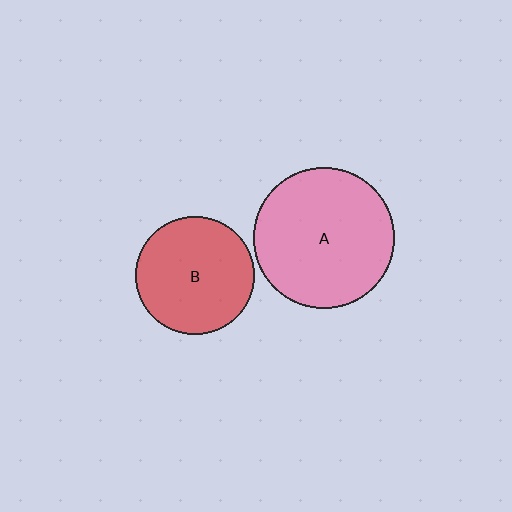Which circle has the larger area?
Circle A (pink).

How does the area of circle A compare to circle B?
Approximately 1.4 times.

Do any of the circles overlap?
No, none of the circles overlap.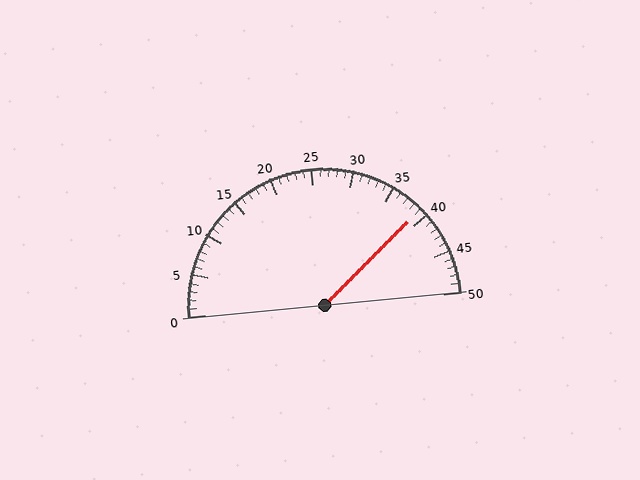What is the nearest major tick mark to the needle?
The nearest major tick mark is 40.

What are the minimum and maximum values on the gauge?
The gauge ranges from 0 to 50.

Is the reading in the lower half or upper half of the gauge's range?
The reading is in the upper half of the range (0 to 50).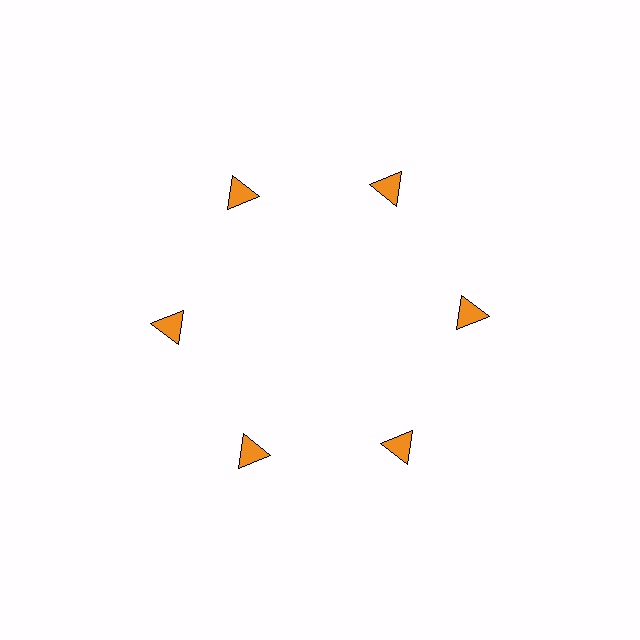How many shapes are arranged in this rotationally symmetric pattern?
There are 6 shapes, arranged in 6 groups of 1.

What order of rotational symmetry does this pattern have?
This pattern has 6-fold rotational symmetry.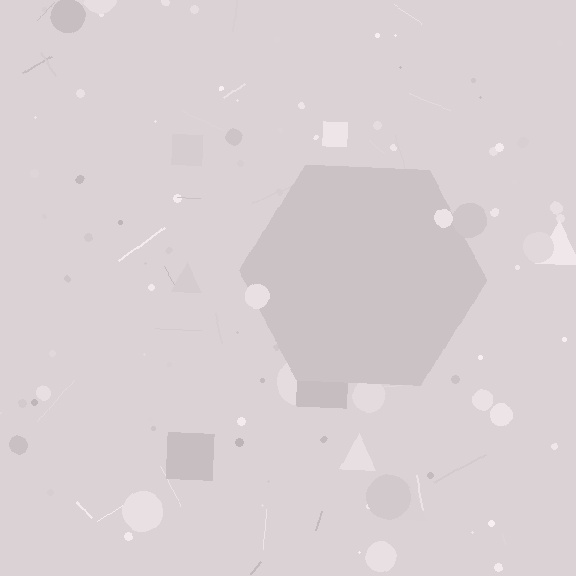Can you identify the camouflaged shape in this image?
The camouflaged shape is a hexagon.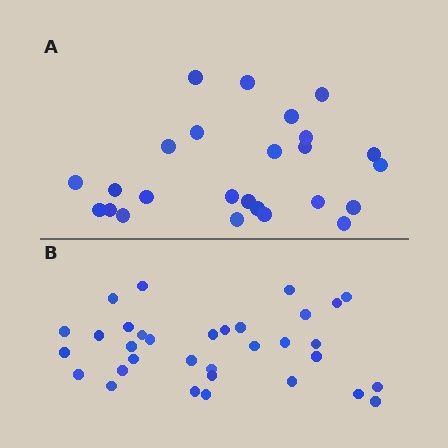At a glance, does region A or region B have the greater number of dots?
Region B (the bottom region) has more dots.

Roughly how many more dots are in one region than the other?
Region B has roughly 8 or so more dots than region A.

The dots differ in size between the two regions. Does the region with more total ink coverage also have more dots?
No. Region A has more total ink coverage because its dots are larger, but region B actually contains more individual dots. Total area can be misleading — the number of items is what matters here.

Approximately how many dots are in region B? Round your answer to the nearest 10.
About 30 dots. (The exact count is 33, which rounds to 30.)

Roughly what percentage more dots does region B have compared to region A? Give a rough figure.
About 30% more.